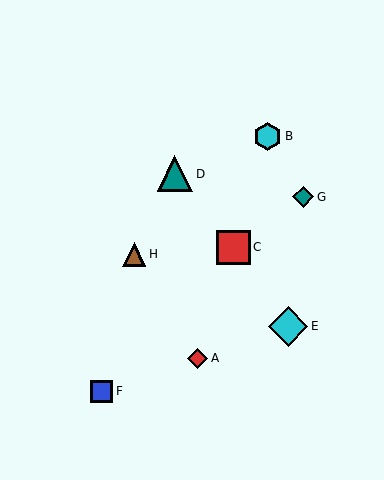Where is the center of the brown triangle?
The center of the brown triangle is at (134, 255).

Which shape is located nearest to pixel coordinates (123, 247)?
The brown triangle (labeled H) at (134, 255) is nearest to that location.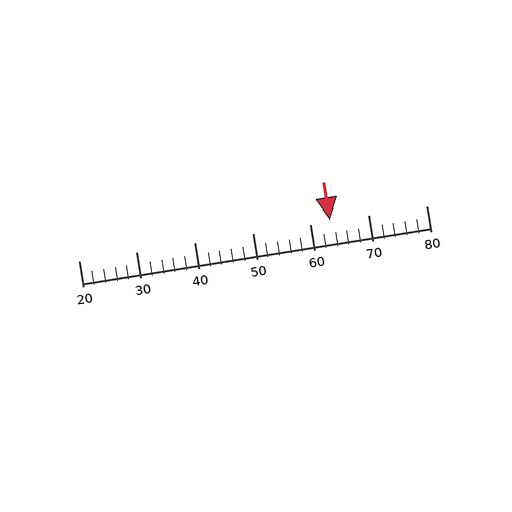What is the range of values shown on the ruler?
The ruler shows values from 20 to 80.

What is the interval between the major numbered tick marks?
The major tick marks are spaced 10 units apart.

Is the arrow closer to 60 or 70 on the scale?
The arrow is closer to 60.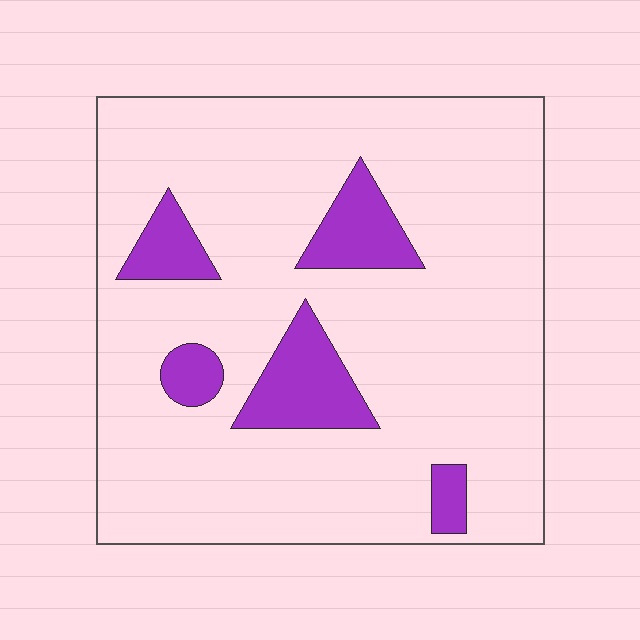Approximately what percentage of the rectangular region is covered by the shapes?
Approximately 15%.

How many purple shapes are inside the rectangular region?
5.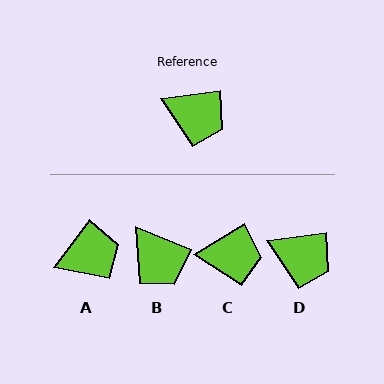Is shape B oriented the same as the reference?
No, it is off by about 30 degrees.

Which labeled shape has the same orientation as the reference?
D.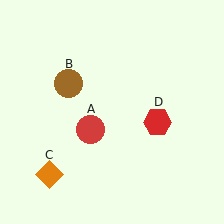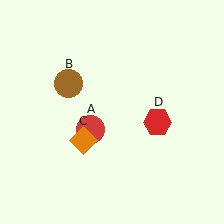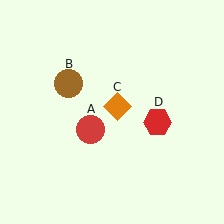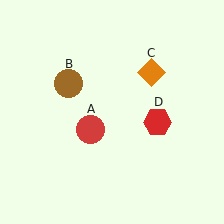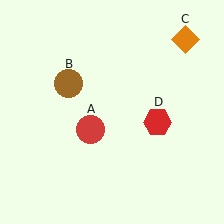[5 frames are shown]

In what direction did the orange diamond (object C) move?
The orange diamond (object C) moved up and to the right.